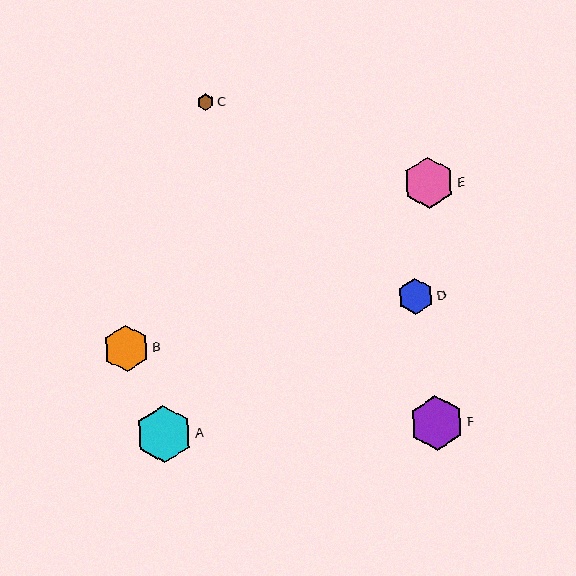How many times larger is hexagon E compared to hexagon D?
Hexagon E is approximately 1.4 times the size of hexagon D.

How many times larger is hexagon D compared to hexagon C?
Hexagon D is approximately 2.1 times the size of hexagon C.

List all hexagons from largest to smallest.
From largest to smallest: A, F, E, B, D, C.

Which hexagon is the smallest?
Hexagon C is the smallest with a size of approximately 17 pixels.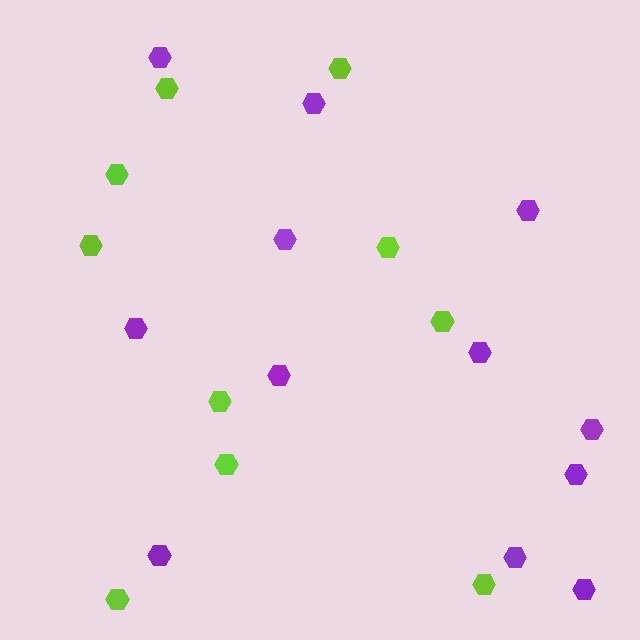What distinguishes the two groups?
There are 2 groups: one group of purple hexagons (12) and one group of lime hexagons (10).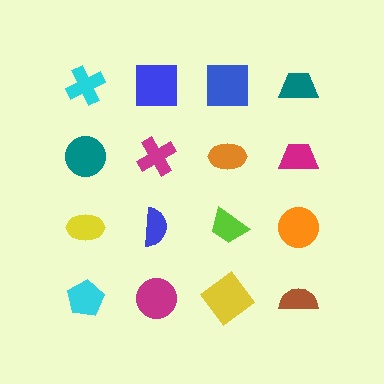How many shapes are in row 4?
4 shapes.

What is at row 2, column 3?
An orange ellipse.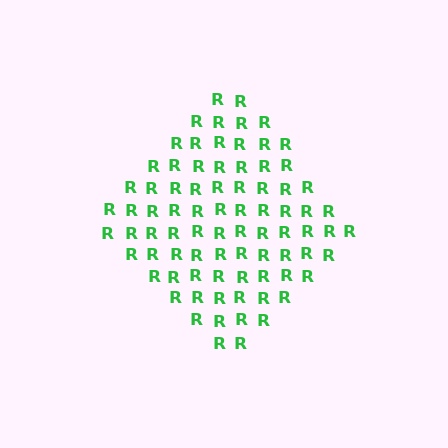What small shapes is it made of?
It is made of small letter R's.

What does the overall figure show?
The overall figure shows a diamond.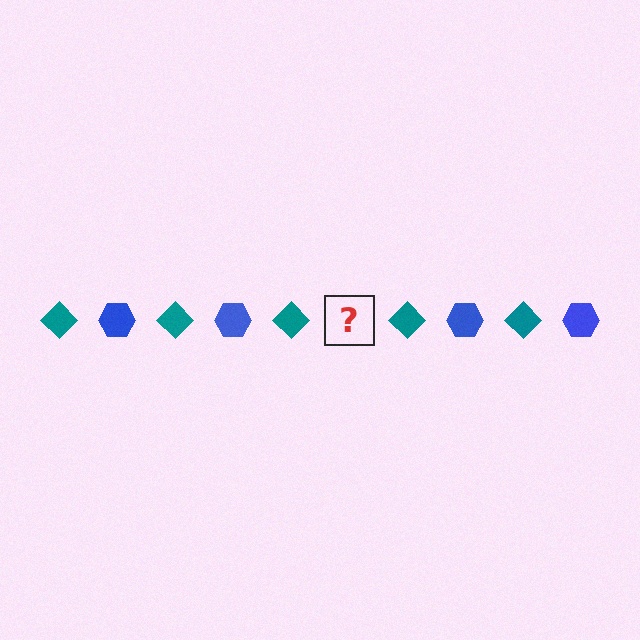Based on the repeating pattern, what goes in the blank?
The blank should be a blue hexagon.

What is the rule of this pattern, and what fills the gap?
The rule is that the pattern alternates between teal diamond and blue hexagon. The gap should be filled with a blue hexagon.